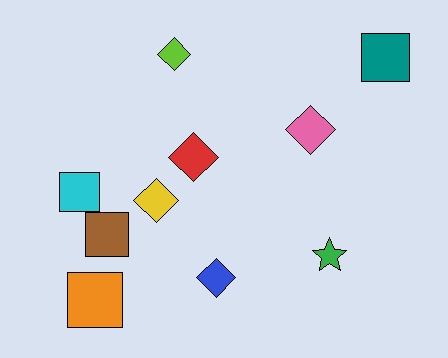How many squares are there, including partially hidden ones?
There are 4 squares.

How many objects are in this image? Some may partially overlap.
There are 10 objects.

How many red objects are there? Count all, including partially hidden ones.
There is 1 red object.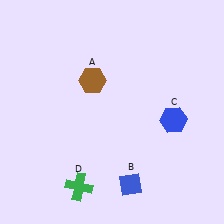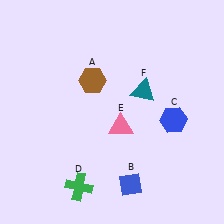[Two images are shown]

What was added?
A pink triangle (E), a teal triangle (F) were added in Image 2.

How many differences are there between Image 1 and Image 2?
There are 2 differences between the two images.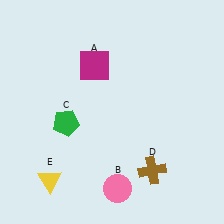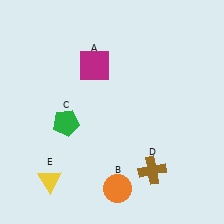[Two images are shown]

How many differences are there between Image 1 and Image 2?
There is 1 difference between the two images.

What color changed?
The circle (B) changed from pink in Image 1 to orange in Image 2.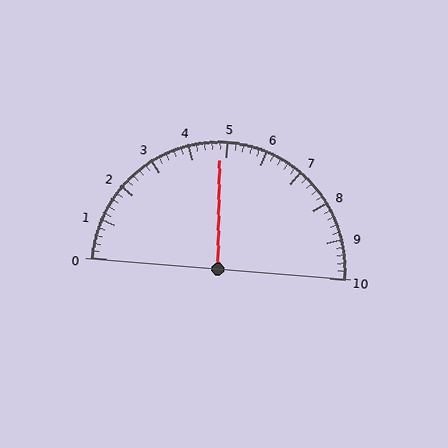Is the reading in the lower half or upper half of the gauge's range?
The reading is in the lower half of the range (0 to 10).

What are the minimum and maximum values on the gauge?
The gauge ranges from 0 to 10.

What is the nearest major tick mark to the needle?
The nearest major tick mark is 5.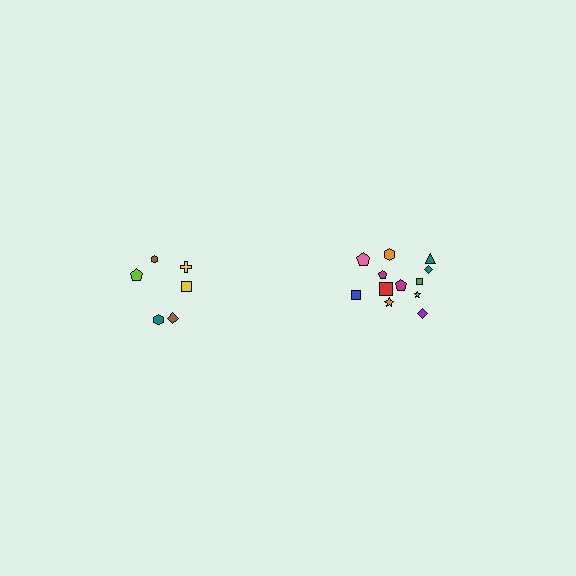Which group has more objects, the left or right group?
The right group.